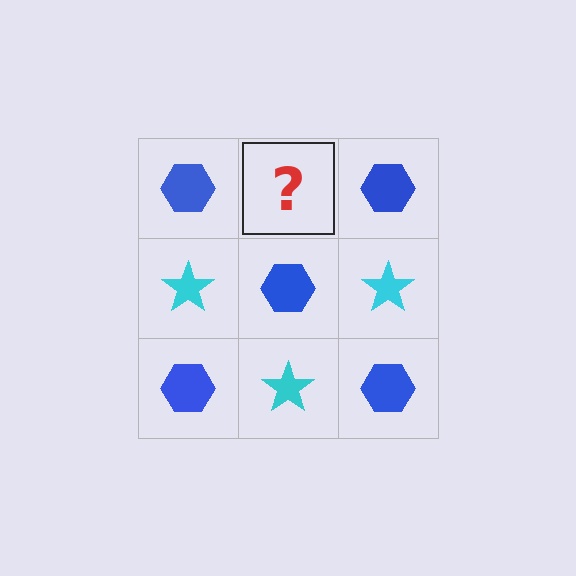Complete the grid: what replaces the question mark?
The question mark should be replaced with a cyan star.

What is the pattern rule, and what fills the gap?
The rule is that it alternates blue hexagon and cyan star in a checkerboard pattern. The gap should be filled with a cyan star.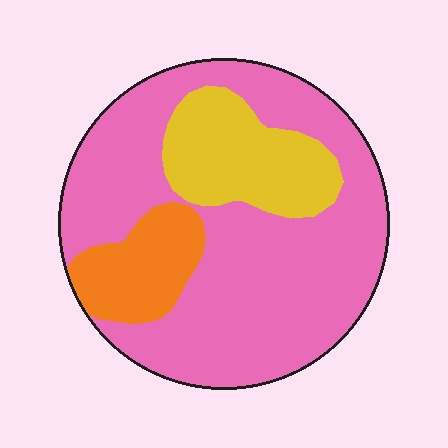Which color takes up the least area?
Orange, at roughly 15%.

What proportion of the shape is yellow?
Yellow covers roughly 20% of the shape.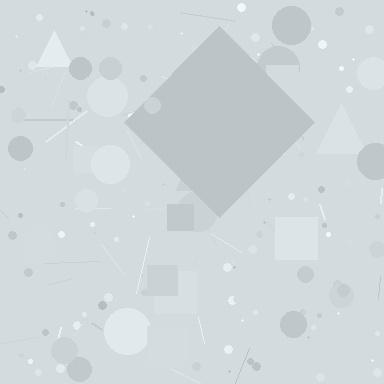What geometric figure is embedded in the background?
A diamond is embedded in the background.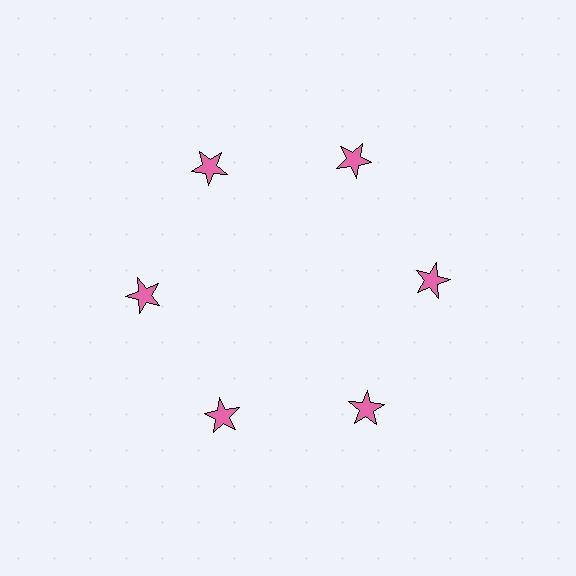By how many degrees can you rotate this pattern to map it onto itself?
The pattern maps onto itself every 60 degrees of rotation.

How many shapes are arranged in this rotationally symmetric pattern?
There are 6 shapes, arranged in 6 groups of 1.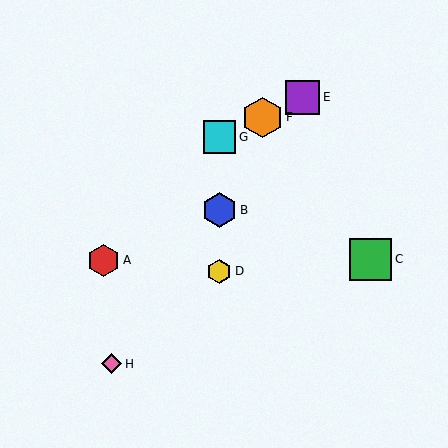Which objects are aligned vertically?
Objects B, D, G are aligned vertically.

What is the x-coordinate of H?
Object H is at x≈112.